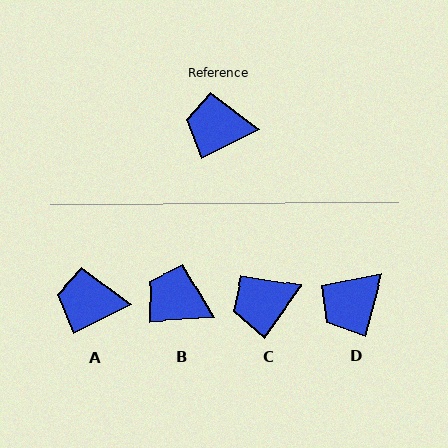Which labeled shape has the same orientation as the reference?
A.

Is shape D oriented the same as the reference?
No, it is off by about 48 degrees.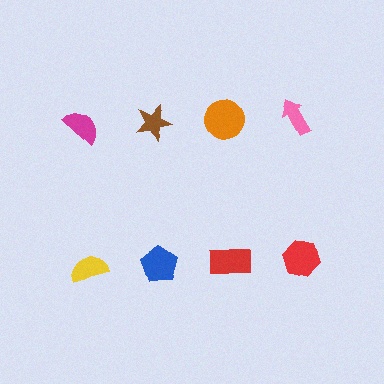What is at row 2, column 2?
A blue pentagon.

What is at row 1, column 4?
A pink arrow.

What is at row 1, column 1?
A magenta semicircle.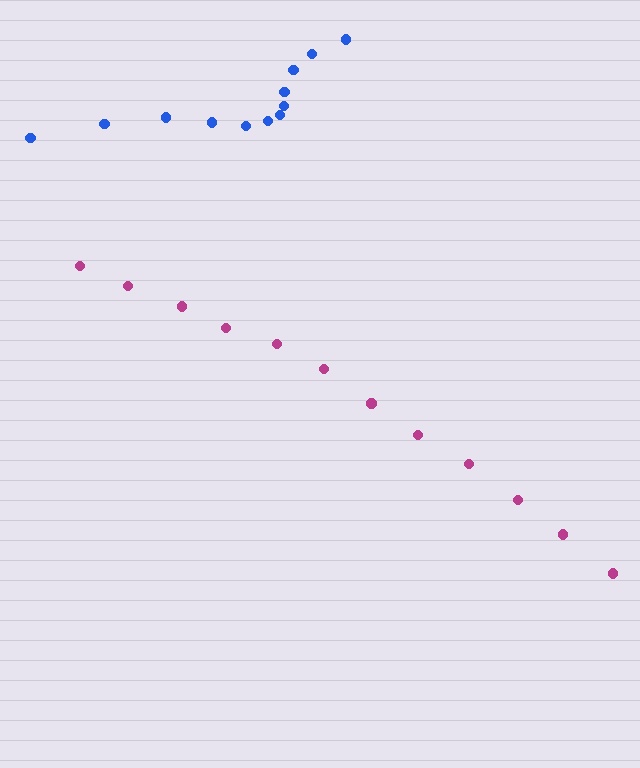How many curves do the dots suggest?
There are 2 distinct paths.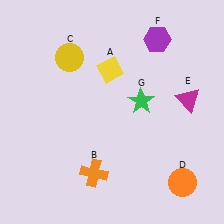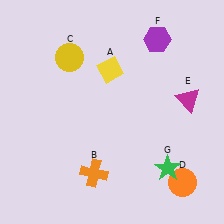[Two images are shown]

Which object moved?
The green star (G) moved down.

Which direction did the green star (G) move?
The green star (G) moved down.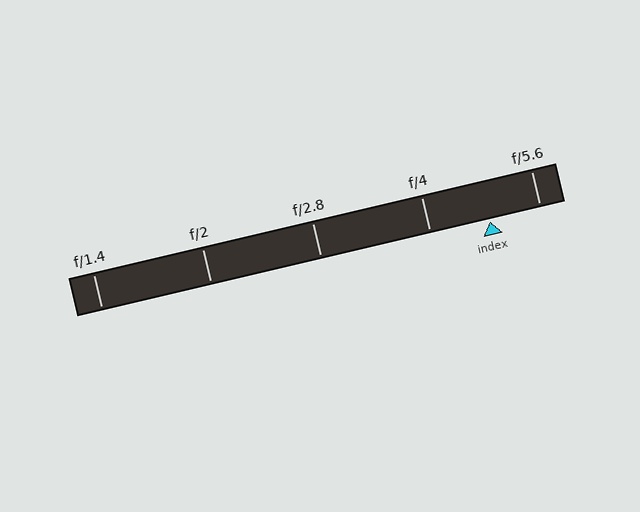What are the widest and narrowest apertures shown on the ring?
The widest aperture shown is f/1.4 and the narrowest is f/5.6.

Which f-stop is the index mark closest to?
The index mark is closest to f/5.6.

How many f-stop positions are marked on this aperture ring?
There are 5 f-stop positions marked.